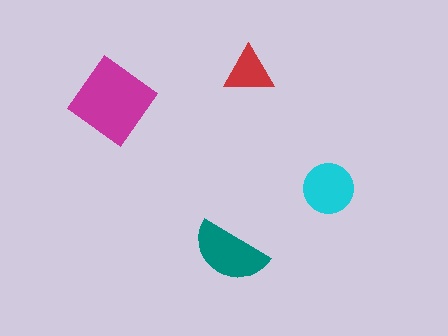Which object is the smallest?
The red triangle.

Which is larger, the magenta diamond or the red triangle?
The magenta diamond.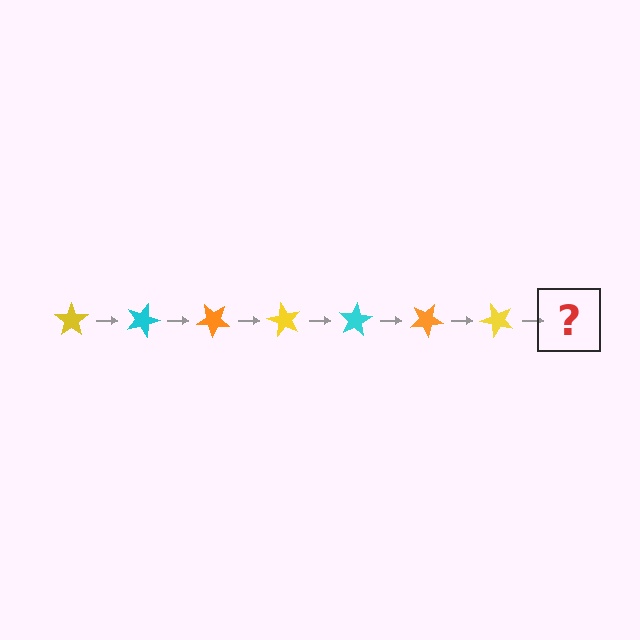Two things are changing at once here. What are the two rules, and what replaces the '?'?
The two rules are that it rotates 20 degrees each step and the color cycles through yellow, cyan, and orange. The '?' should be a cyan star, rotated 140 degrees from the start.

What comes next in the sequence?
The next element should be a cyan star, rotated 140 degrees from the start.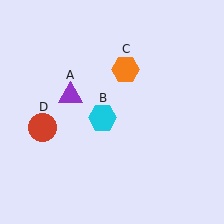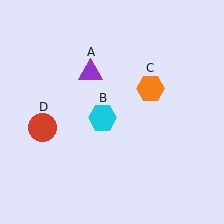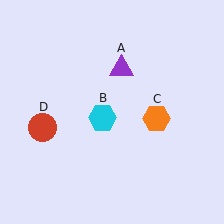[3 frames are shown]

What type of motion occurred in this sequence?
The purple triangle (object A), orange hexagon (object C) rotated clockwise around the center of the scene.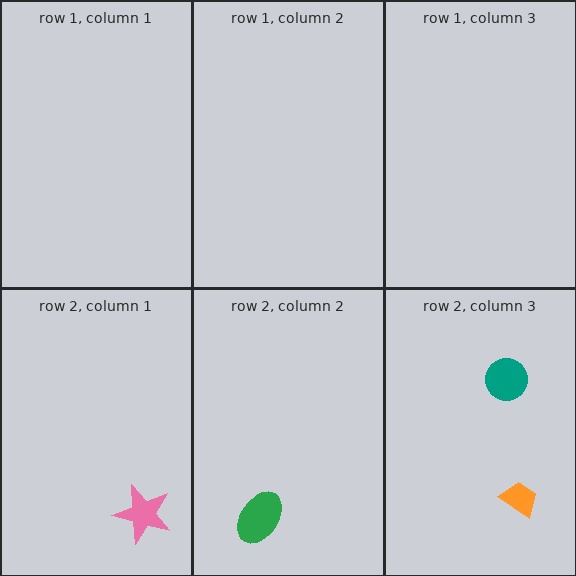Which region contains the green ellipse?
The row 2, column 2 region.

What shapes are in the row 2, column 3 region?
The teal circle, the orange trapezoid.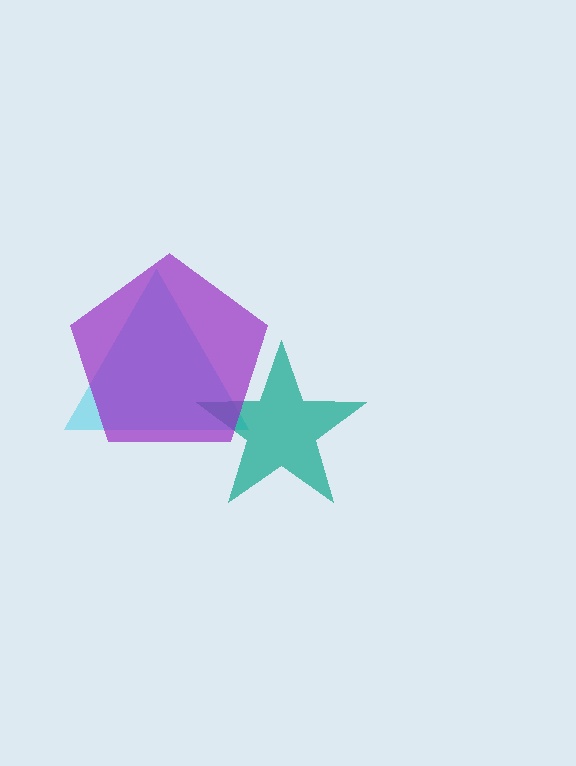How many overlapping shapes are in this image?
There are 3 overlapping shapes in the image.